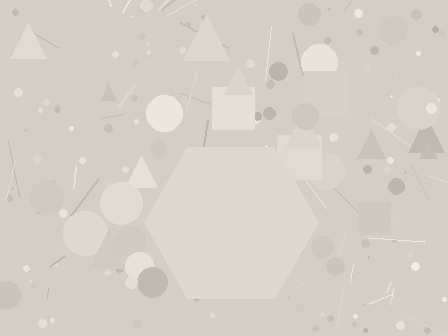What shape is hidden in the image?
A hexagon is hidden in the image.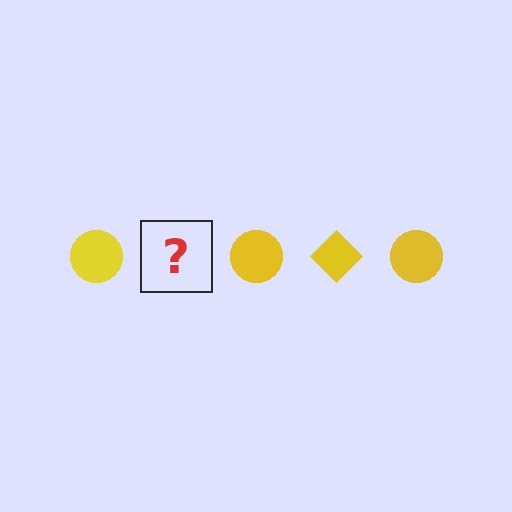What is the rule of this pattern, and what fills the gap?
The rule is that the pattern cycles through circle, diamond shapes in yellow. The gap should be filled with a yellow diamond.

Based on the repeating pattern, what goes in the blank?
The blank should be a yellow diamond.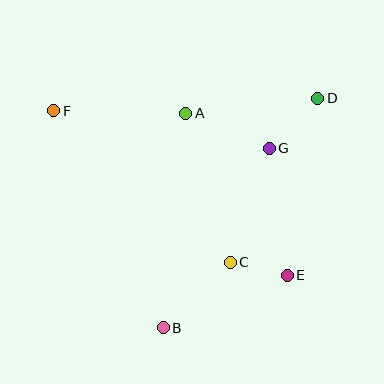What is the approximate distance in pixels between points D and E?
The distance between D and E is approximately 180 pixels.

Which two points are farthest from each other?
Points E and F are farthest from each other.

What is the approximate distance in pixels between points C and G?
The distance between C and G is approximately 120 pixels.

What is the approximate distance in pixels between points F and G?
The distance between F and G is approximately 218 pixels.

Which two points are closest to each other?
Points C and E are closest to each other.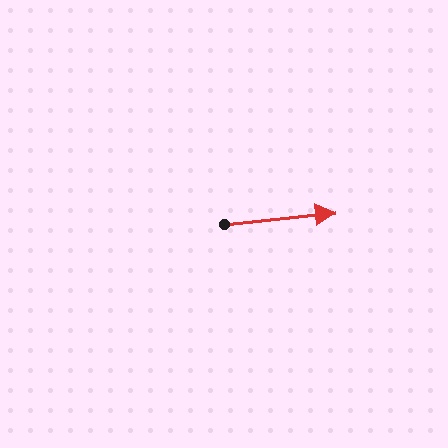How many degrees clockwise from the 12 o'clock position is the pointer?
Approximately 84 degrees.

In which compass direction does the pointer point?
East.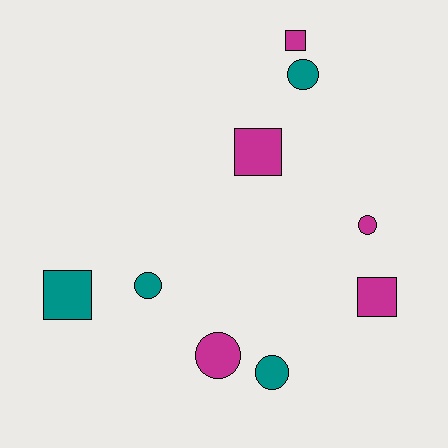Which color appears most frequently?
Magenta, with 5 objects.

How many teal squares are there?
There is 1 teal square.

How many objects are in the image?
There are 9 objects.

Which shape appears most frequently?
Circle, with 5 objects.